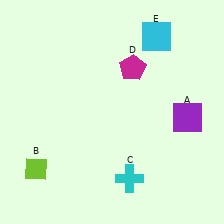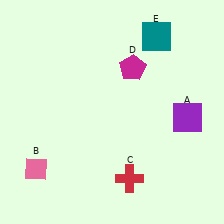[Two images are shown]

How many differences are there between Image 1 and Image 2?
There are 3 differences between the two images.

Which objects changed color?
B changed from lime to pink. C changed from cyan to red. E changed from cyan to teal.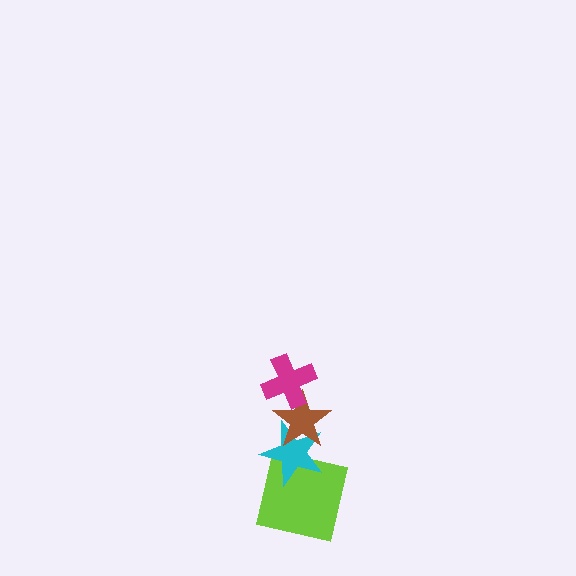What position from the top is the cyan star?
The cyan star is 3rd from the top.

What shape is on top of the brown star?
The magenta cross is on top of the brown star.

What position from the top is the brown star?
The brown star is 2nd from the top.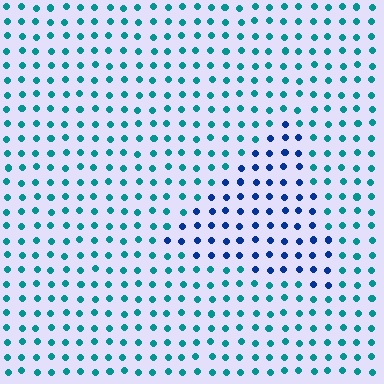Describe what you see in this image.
The image is filled with small teal elements in a uniform arrangement. A triangle-shaped region is visible where the elements are tinted to a slightly different hue, forming a subtle color boundary.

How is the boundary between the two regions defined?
The boundary is defined purely by a slight shift in hue (about 42 degrees). Spacing, size, and orientation are identical on both sides.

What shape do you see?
I see a triangle.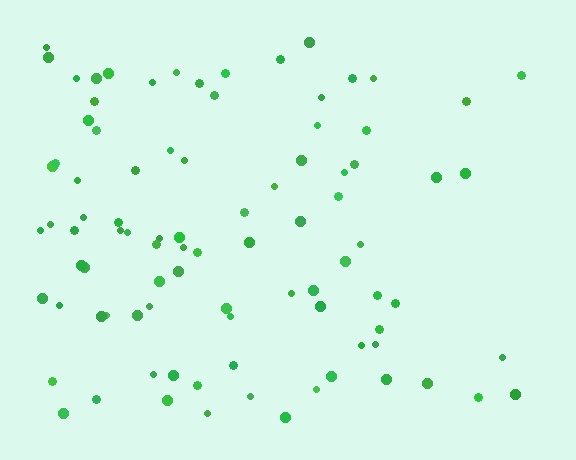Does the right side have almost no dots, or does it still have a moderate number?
Still a moderate number, just noticeably fewer than the left.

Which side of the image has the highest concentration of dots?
The left.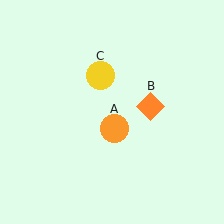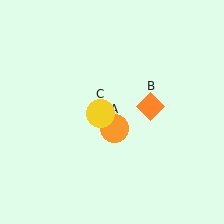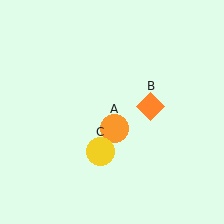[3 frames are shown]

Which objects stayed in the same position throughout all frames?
Orange circle (object A) and orange diamond (object B) remained stationary.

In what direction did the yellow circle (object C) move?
The yellow circle (object C) moved down.